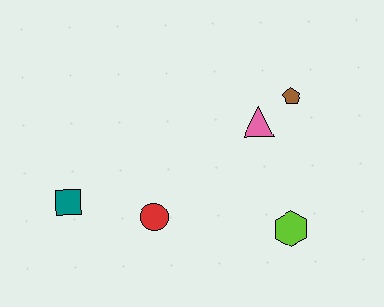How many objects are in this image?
There are 5 objects.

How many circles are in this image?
There is 1 circle.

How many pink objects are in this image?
There is 1 pink object.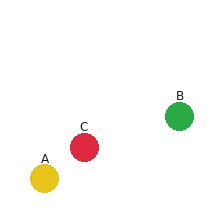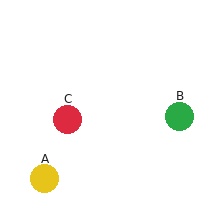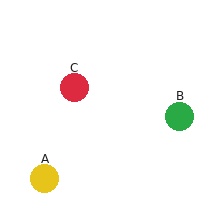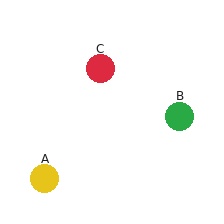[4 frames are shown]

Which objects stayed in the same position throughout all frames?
Yellow circle (object A) and green circle (object B) remained stationary.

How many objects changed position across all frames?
1 object changed position: red circle (object C).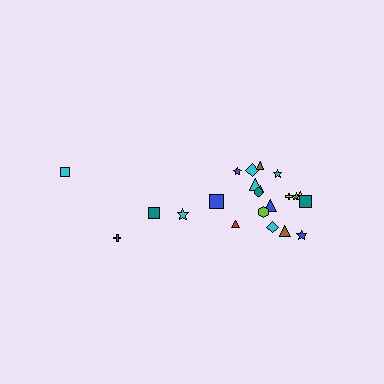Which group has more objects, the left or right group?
The right group.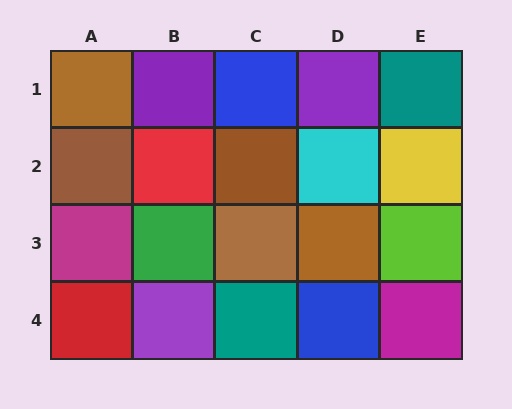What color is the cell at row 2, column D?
Cyan.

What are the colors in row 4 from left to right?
Red, purple, teal, blue, magenta.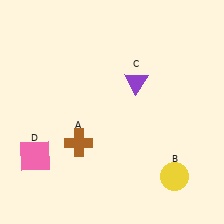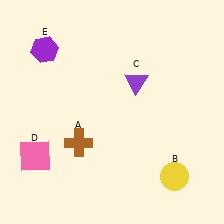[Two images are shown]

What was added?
A purple hexagon (E) was added in Image 2.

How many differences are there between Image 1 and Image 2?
There is 1 difference between the two images.